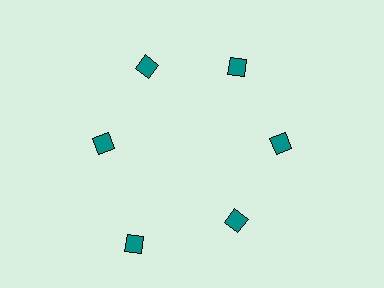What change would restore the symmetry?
The symmetry would be restored by moving it inward, back onto the ring so that all 6 diamonds sit at equal angles and equal distance from the center.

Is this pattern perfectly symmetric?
No. The 6 teal diamonds are arranged in a ring, but one element near the 7 o'clock position is pushed outward from the center, breaking the 6-fold rotational symmetry.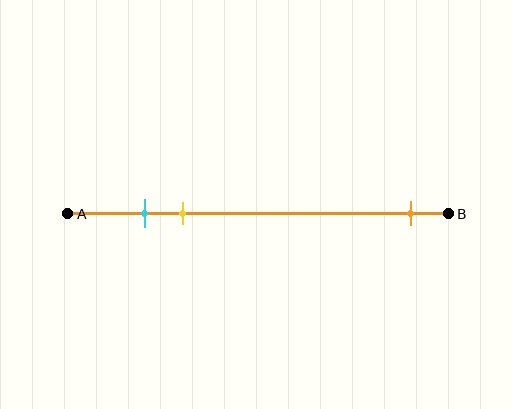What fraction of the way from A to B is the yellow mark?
The yellow mark is approximately 30% (0.3) of the way from A to B.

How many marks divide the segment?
There are 3 marks dividing the segment.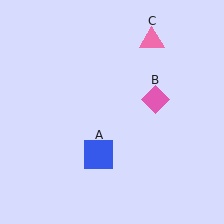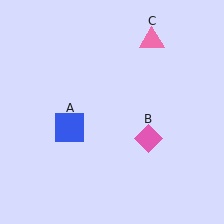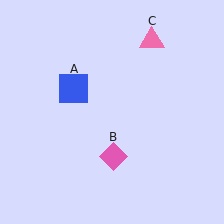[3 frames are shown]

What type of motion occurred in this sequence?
The blue square (object A), pink diamond (object B) rotated clockwise around the center of the scene.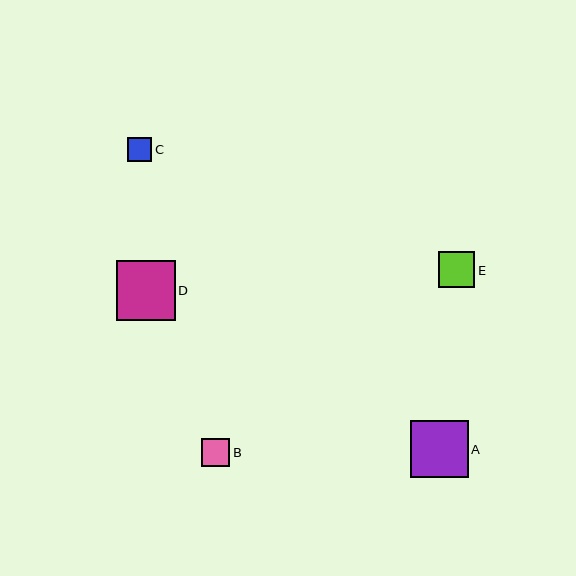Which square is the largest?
Square D is the largest with a size of approximately 59 pixels.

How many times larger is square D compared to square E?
Square D is approximately 1.6 times the size of square E.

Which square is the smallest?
Square C is the smallest with a size of approximately 24 pixels.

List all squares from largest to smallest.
From largest to smallest: D, A, E, B, C.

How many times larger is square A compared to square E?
Square A is approximately 1.6 times the size of square E.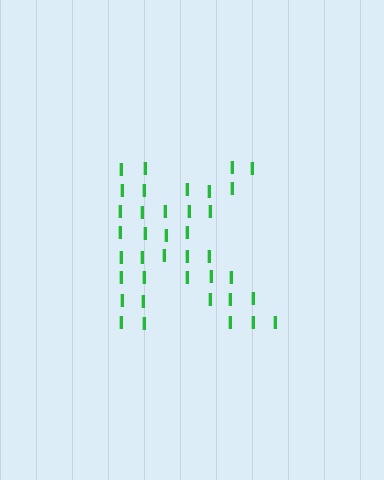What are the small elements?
The small elements are letter I's.